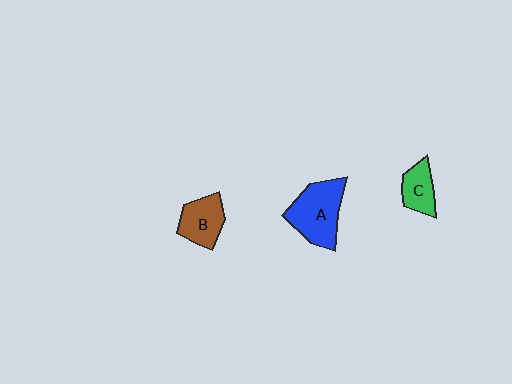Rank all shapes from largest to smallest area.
From largest to smallest: A (blue), B (brown), C (green).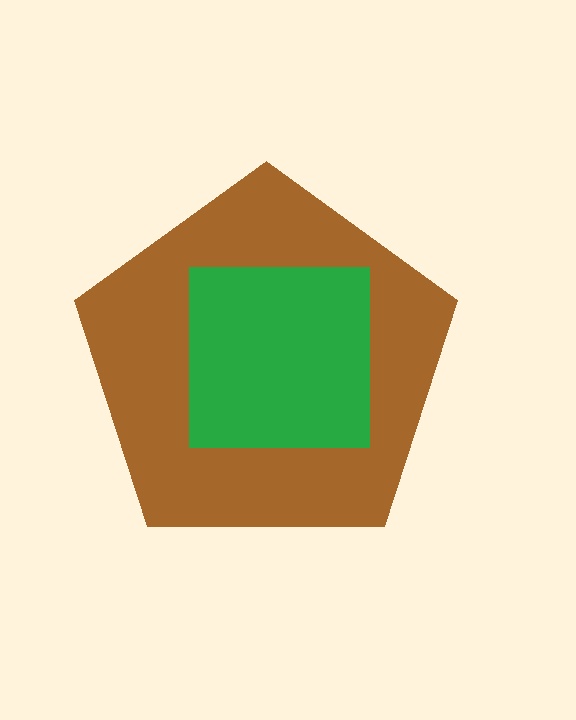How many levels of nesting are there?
2.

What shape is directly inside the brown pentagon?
The green square.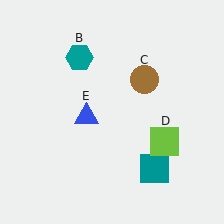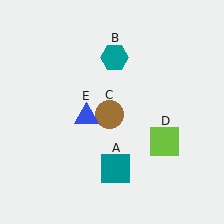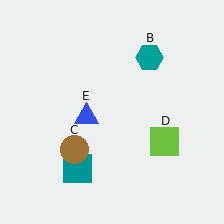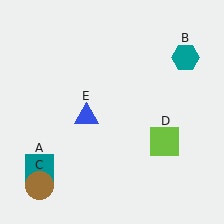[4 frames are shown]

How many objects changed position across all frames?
3 objects changed position: teal square (object A), teal hexagon (object B), brown circle (object C).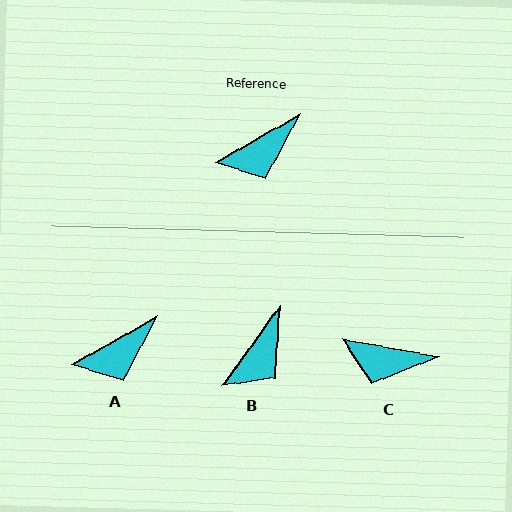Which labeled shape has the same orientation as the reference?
A.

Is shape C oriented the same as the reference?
No, it is off by about 40 degrees.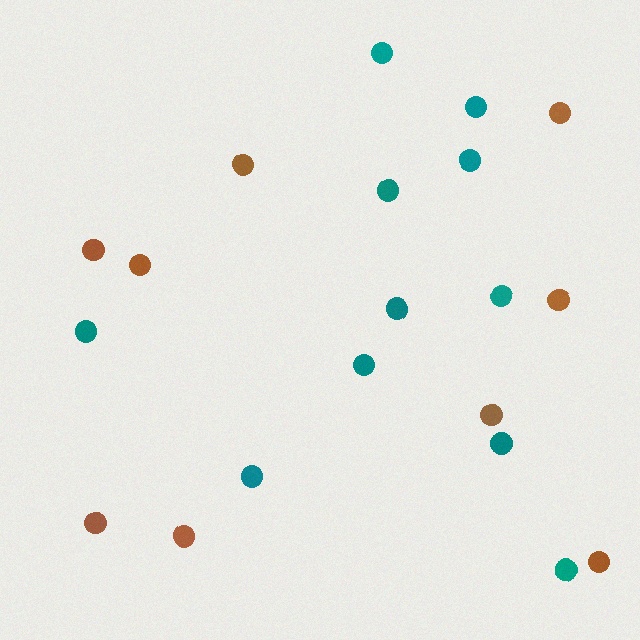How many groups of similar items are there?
There are 2 groups: one group of brown circles (9) and one group of teal circles (11).